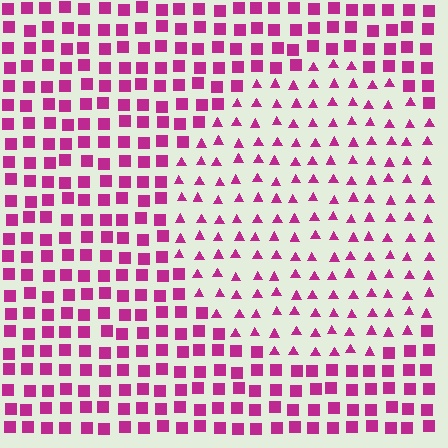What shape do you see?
I see a circle.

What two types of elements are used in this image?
The image uses triangles inside the circle region and squares outside it.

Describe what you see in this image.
The image is filled with small magenta elements arranged in a uniform grid. A circle-shaped region contains triangles, while the surrounding area contains squares. The boundary is defined purely by the change in element shape.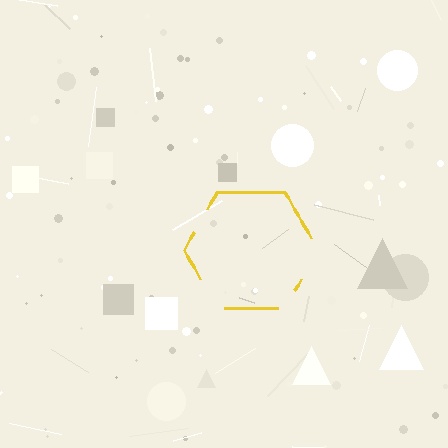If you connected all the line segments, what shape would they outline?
They would outline a hexagon.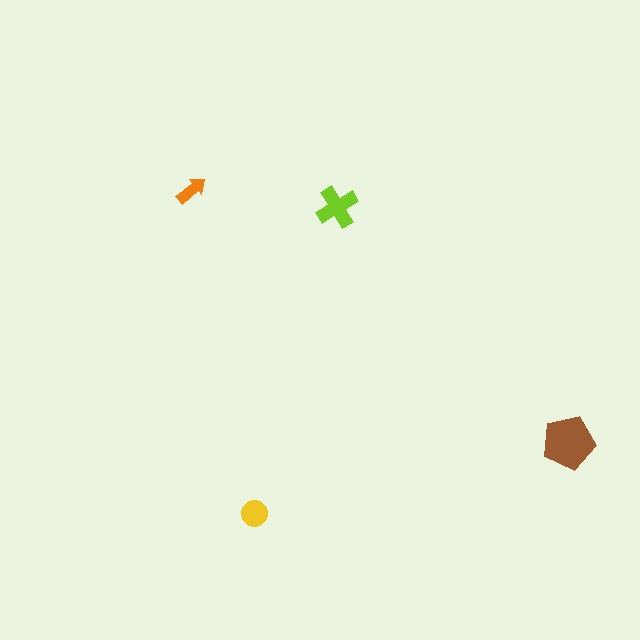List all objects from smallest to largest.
The orange arrow, the yellow circle, the lime cross, the brown pentagon.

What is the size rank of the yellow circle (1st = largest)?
3rd.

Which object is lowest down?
The yellow circle is bottommost.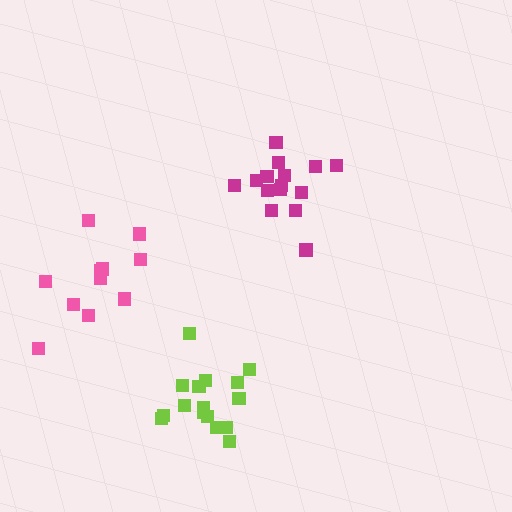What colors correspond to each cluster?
The clusters are colored: pink, lime, magenta.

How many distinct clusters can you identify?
There are 3 distinct clusters.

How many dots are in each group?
Group 1: 11 dots, Group 2: 16 dots, Group 3: 15 dots (42 total).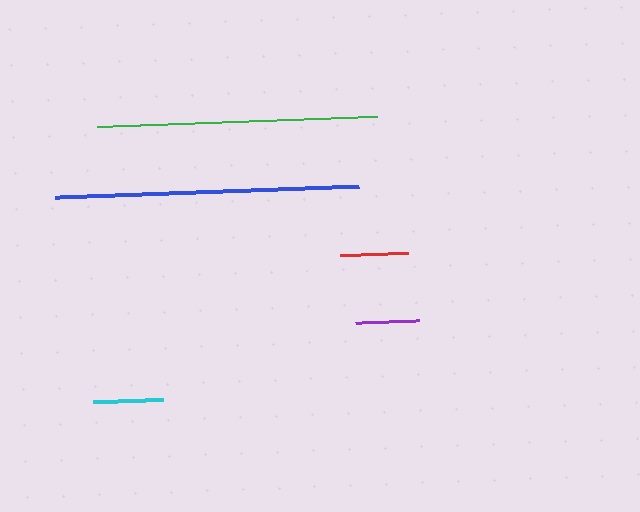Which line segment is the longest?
The blue line is the longest at approximately 304 pixels.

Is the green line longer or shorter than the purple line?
The green line is longer than the purple line.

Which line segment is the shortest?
The purple line is the shortest at approximately 64 pixels.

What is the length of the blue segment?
The blue segment is approximately 304 pixels long.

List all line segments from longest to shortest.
From longest to shortest: blue, green, cyan, red, purple.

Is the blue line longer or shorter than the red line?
The blue line is longer than the red line.